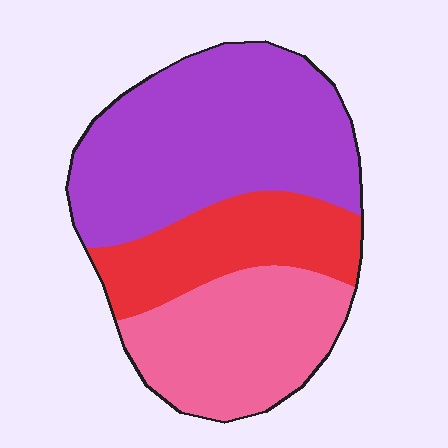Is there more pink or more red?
Pink.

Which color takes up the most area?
Purple, at roughly 50%.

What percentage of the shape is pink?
Pink takes up about one third (1/3) of the shape.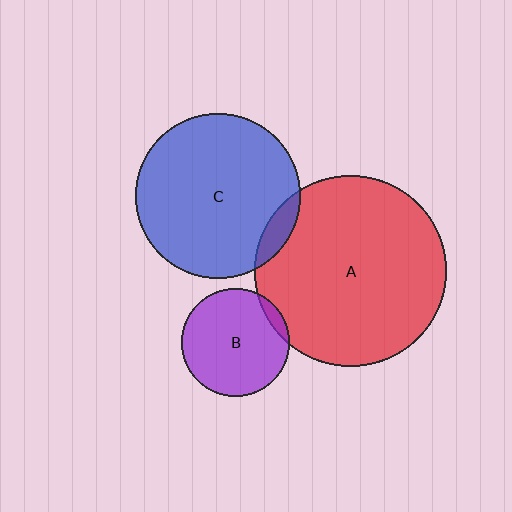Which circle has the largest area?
Circle A (red).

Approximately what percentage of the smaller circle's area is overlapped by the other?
Approximately 5%.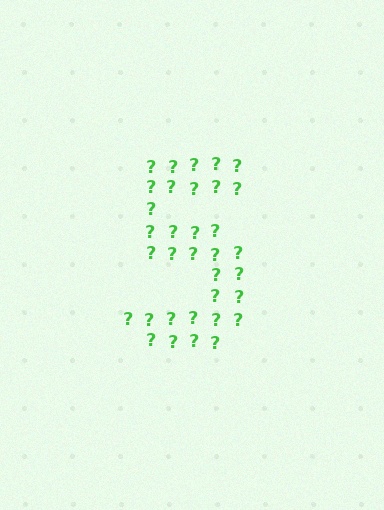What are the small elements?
The small elements are question marks.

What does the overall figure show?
The overall figure shows the digit 5.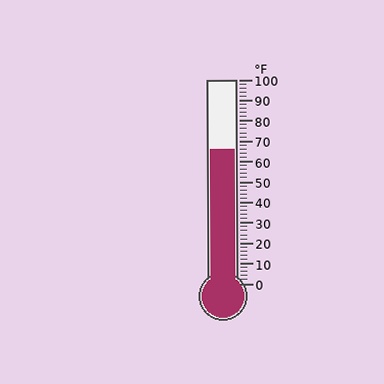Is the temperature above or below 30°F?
The temperature is above 30°F.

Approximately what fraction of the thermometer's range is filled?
The thermometer is filled to approximately 65% of its range.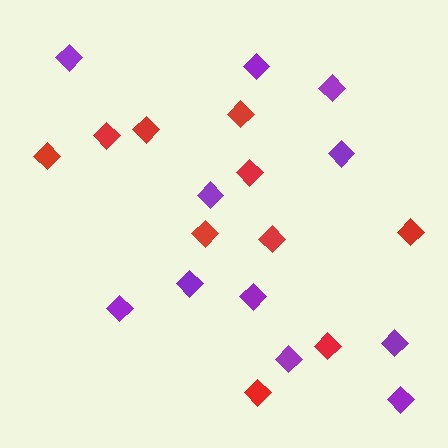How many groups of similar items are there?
There are 2 groups: one group of red diamonds (10) and one group of purple diamonds (11).